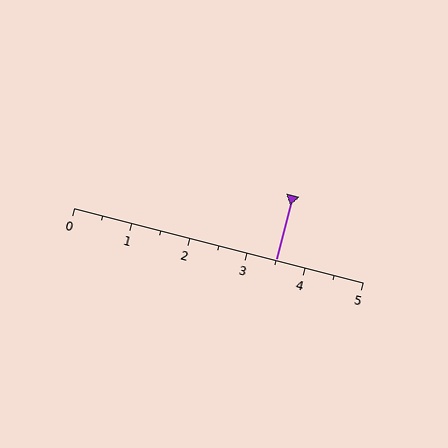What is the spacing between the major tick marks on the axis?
The major ticks are spaced 1 apart.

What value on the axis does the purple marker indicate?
The marker indicates approximately 3.5.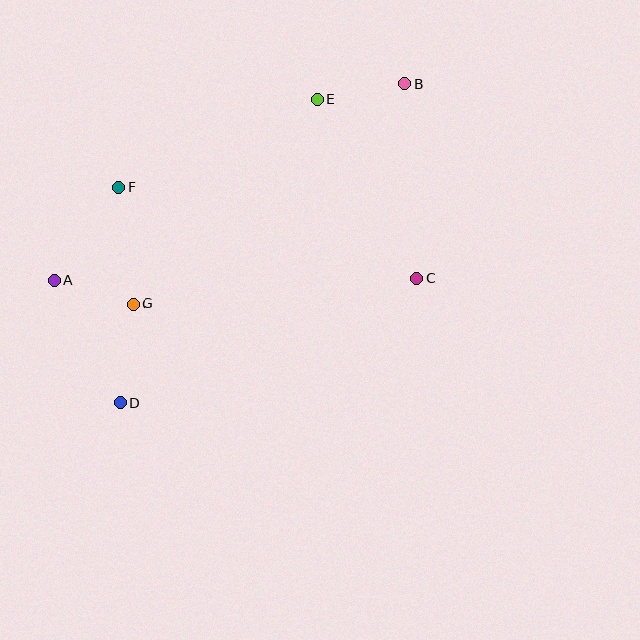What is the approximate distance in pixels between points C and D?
The distance between C and D is approximately 322 pixels.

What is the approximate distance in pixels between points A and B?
The distance between A and B is approximately 402 pixels.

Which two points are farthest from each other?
Points B and D are farthest from each other.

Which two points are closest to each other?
Points A and G are closest to each other.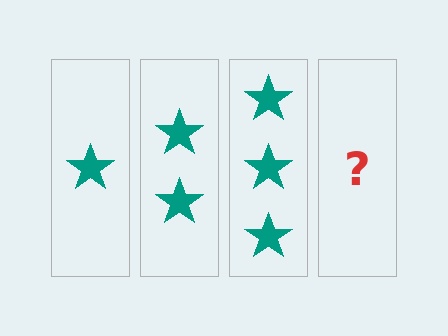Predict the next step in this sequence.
The next step is 4 stars.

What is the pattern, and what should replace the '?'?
The pattern is that each step adds one more star. The '?' should be 4 stars.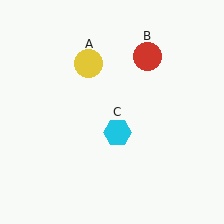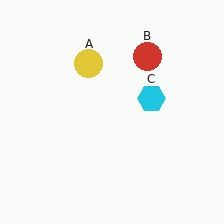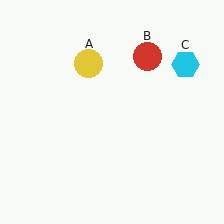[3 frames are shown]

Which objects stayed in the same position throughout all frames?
Yellow circle (object A) and red circle (object B) remained stationary.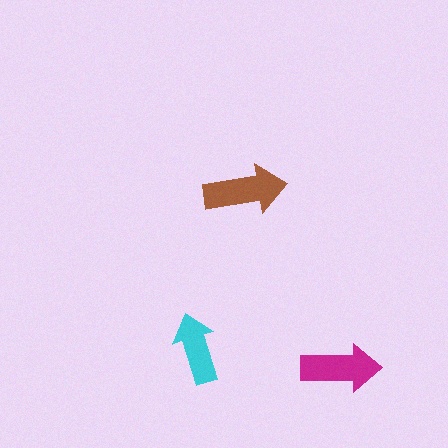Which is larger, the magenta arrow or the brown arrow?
The brown one.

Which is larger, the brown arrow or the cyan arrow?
The brown one.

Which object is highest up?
The brown arrow is topmost.